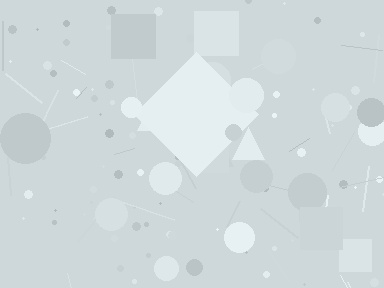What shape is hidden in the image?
A diamond is hidden in the image.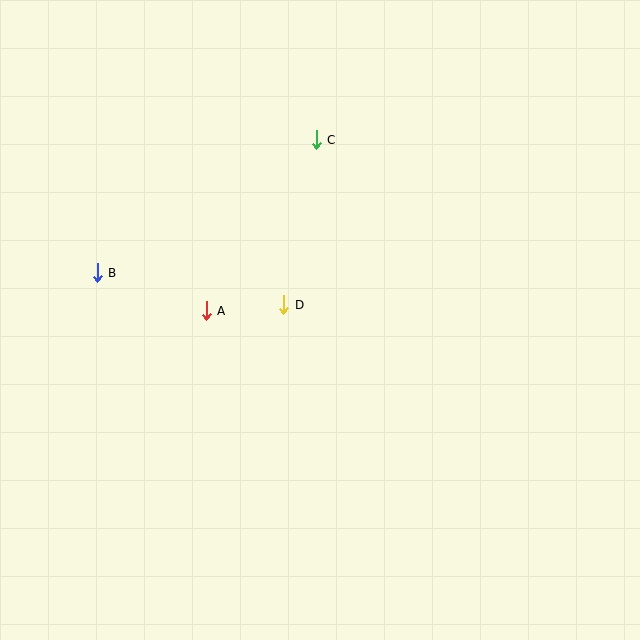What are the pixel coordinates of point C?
Point C is at (316, 140).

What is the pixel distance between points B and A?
The distance between B and A is 115 pixels.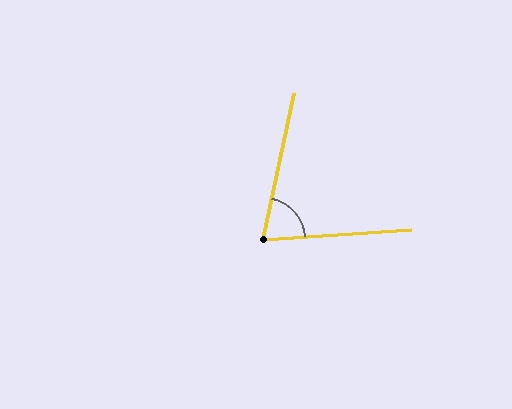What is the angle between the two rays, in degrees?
Approximately 74 degrees.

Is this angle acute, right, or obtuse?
It is acute.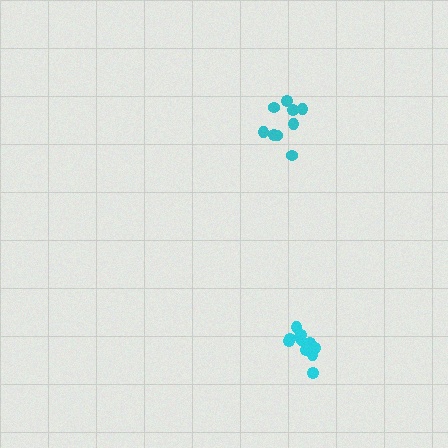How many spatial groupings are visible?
There are 2 spatial groupings.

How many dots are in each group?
Group 1: 10 dots, Group 2: 9 dots (19 total).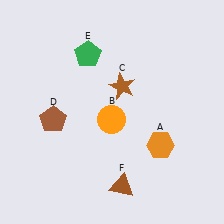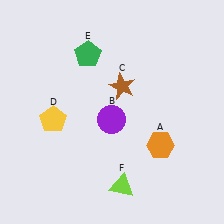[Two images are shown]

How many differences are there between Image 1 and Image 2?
There are 3 differences between the two images.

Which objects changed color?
B changed from orange to purple. D changed from brown to yellow. F changed from brown to lime.